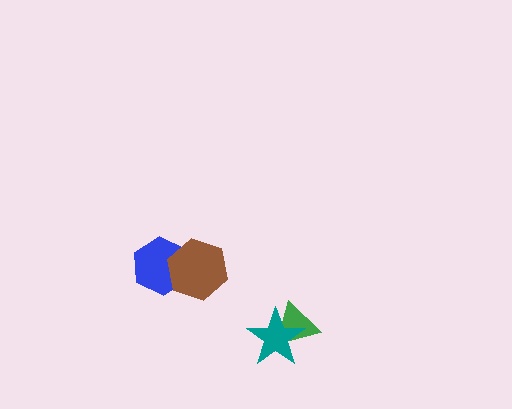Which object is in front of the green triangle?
The teal star is in front of the green triangle.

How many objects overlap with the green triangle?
1 object overlaps with the green triangle.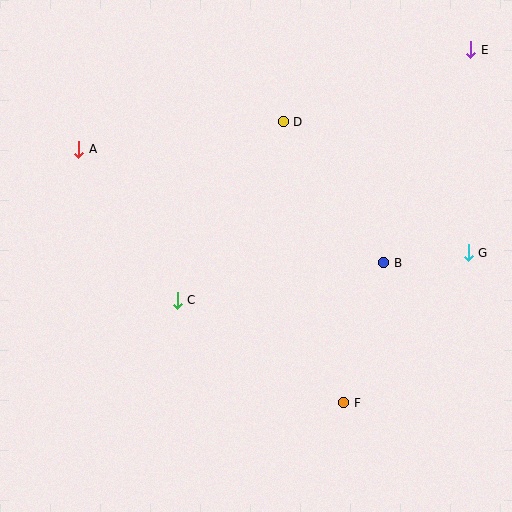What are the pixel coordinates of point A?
Point A is at (79, 149).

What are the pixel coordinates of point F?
Point F is at (344, 403).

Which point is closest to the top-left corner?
Point A is closest to the top-left corner.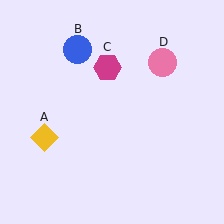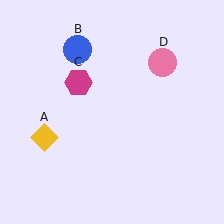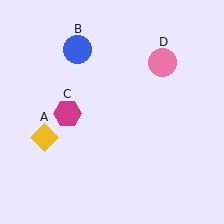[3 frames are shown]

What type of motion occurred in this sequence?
The magenta hexagon (object C) rotated counterclockwise around the center of the scene.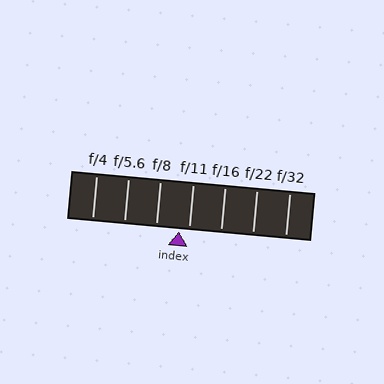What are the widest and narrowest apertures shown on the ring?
The widest aperture shown is f/4 and the narrowest is f/32.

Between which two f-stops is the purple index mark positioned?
The index mark is between f/8 and f/11.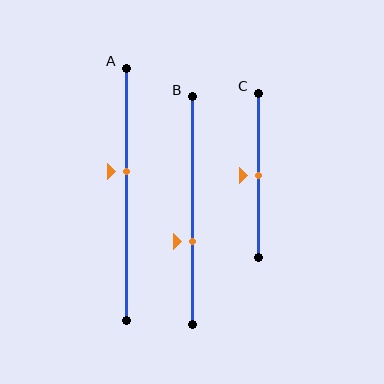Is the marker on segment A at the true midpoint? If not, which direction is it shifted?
No, the marker on segment A is shifted upward by about 9% of the segment length.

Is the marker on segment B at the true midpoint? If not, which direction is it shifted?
No, the marker on segment B is shifted downward by about 14% of the segment length.